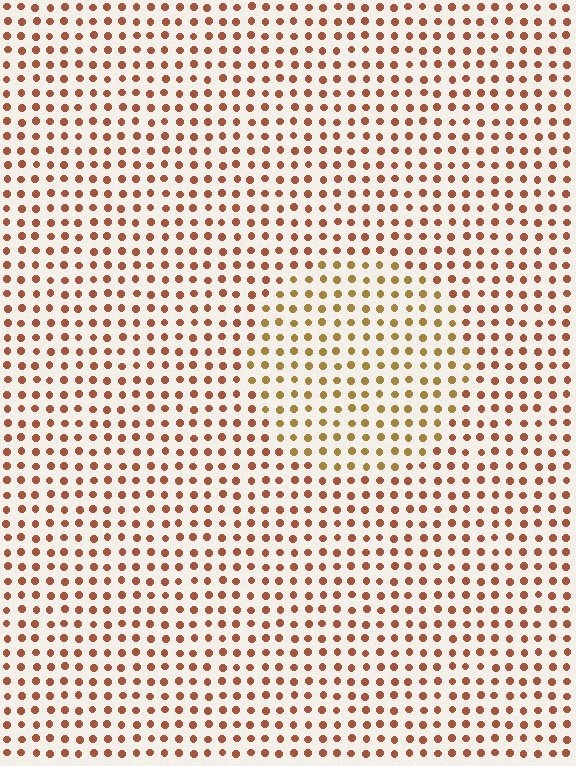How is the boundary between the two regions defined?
The boundary is defined purely by a slight shift in hue (about 29 degrees). Spacing, size, and orientation are identical on both sides.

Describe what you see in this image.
The image is filled with small brown elements in a uniform arrangement. A circle-shaped region is visible where the elements are tinted to a slightly different hue, forming a subtle color boundary.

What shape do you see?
I see a circle.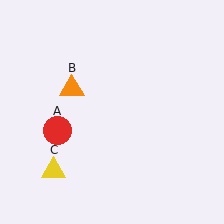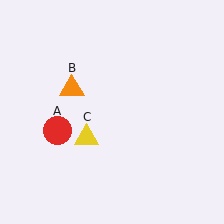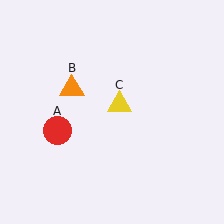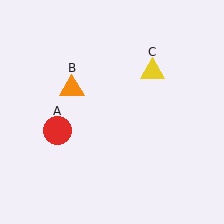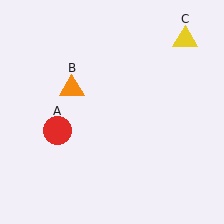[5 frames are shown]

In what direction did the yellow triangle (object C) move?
The yellow triangle (object C) moved up and to the right.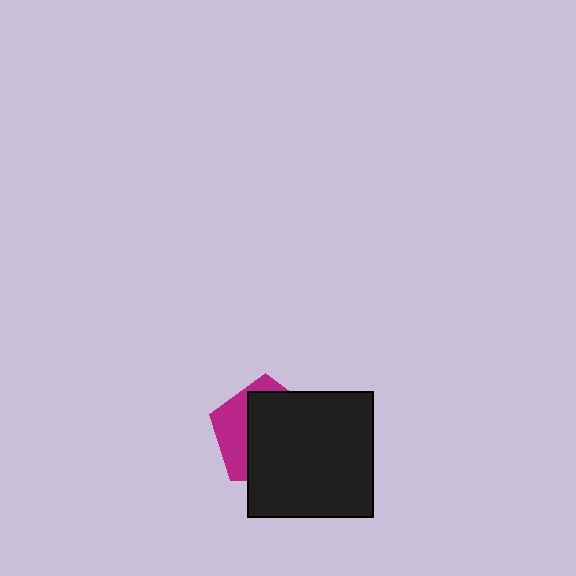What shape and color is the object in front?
The object in front is a black rectangle.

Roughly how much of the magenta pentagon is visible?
A small part of it is visible (roughly 34%).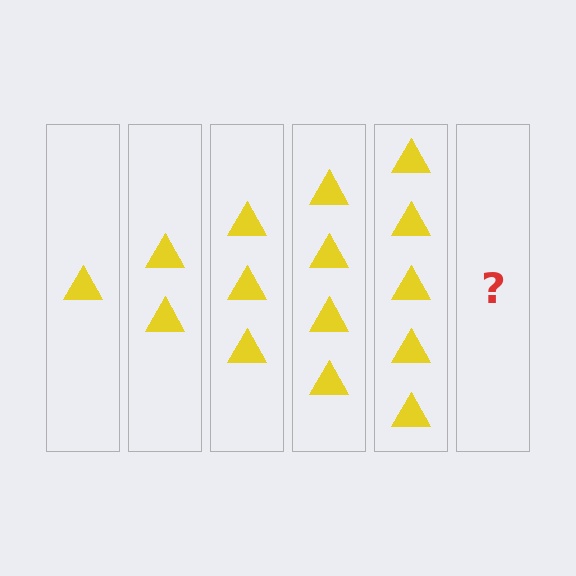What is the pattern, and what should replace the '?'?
The pattern is that each step adds one more triangle. The '?' should be 6 triangles.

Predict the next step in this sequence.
The next step is 6 triangles.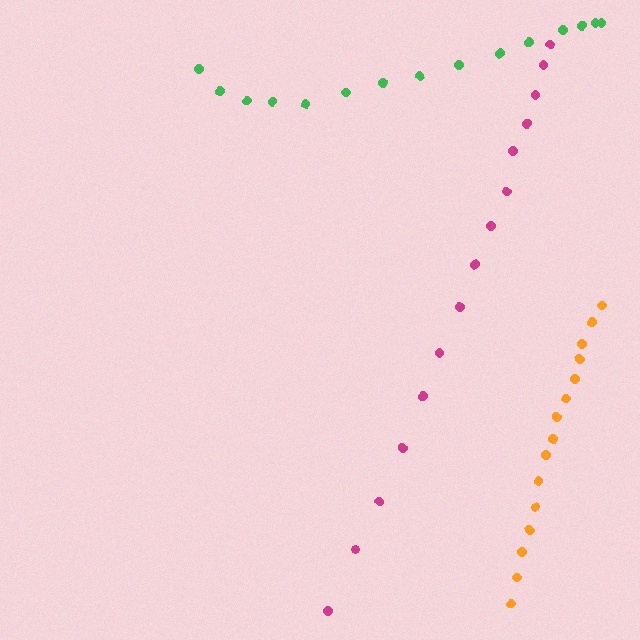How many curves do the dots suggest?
There are 3 distinct paths.